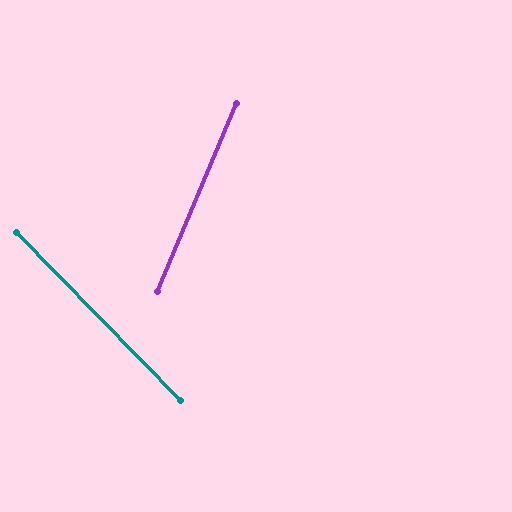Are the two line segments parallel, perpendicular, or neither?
Neither parallel nor perpendicular — they differ by about 67°.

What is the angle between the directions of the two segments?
Approximately 67 degrees.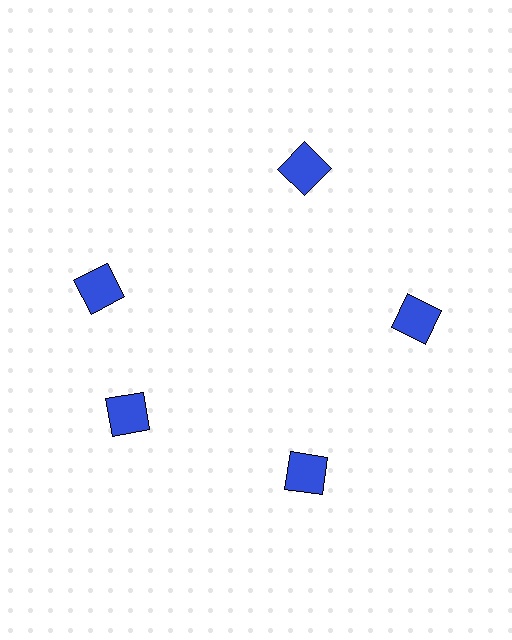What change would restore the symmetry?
The symmetry would be restored by rotating it back into even spacing with its neighbors so that all 5 squares sit at equal angles and equal distance from the center.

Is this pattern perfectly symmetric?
No. The 5 blue squares are arranged in a ring, but one element near the 10 o'clock position is rotated out of alignment along the ring, breaking the 5-fold rotational symmetry.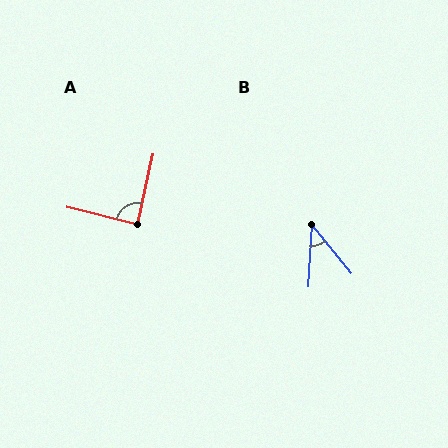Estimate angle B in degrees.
Approximately 43 degrees.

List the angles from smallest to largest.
B (43°), A (88°).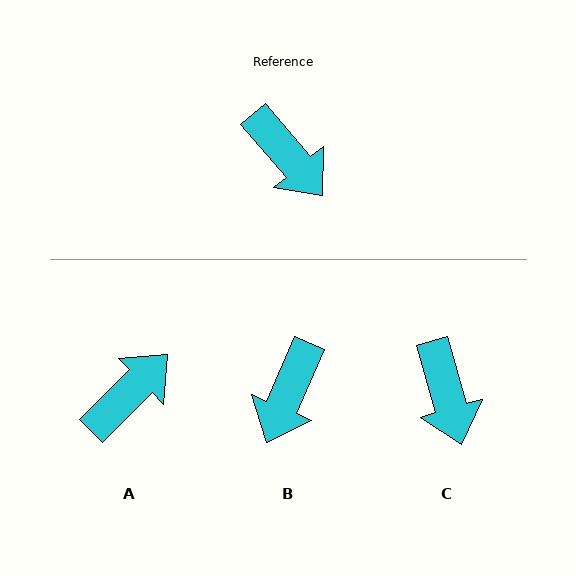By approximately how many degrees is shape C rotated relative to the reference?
Approximately 24 degrees clockwise.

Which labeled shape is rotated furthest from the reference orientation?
A, about 95 degrees away.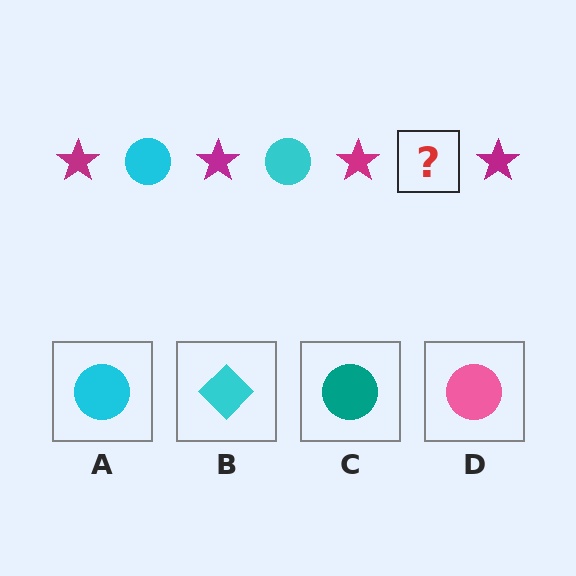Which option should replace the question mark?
Option A.